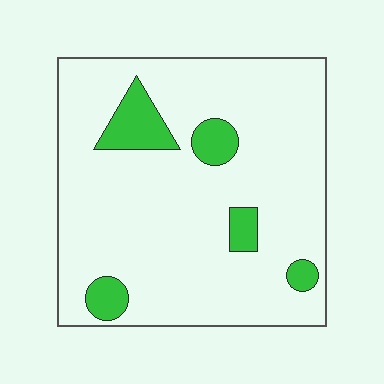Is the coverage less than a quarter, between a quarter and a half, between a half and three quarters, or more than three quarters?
Less than a quarter.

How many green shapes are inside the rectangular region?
5.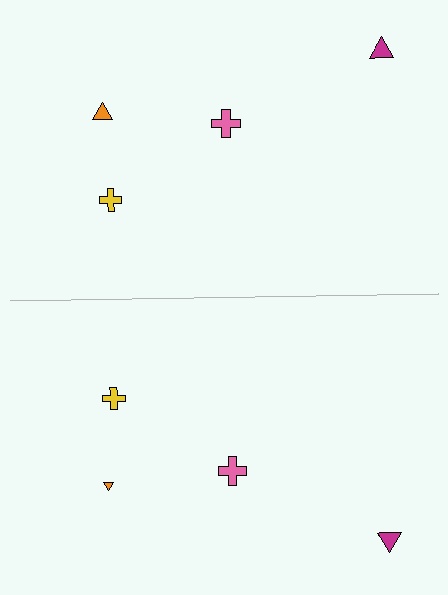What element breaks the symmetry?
The orange triangle on the bottom side has a different size than its mirror counterpart.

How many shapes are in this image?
There are 8 shapes in this image.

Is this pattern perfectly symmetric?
No, the pattern is not perfectly symmetric. The orange triangle on the bottom side has a different size than its mirror counterpart.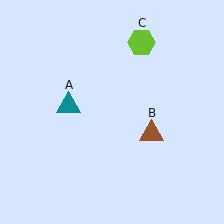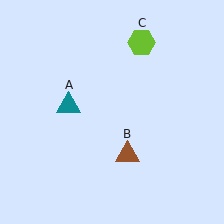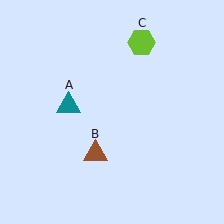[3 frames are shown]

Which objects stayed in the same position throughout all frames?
Teal triangle (object A) and lime hexagon (object C) remained stationary.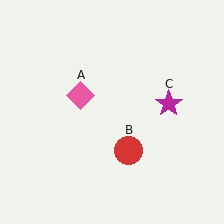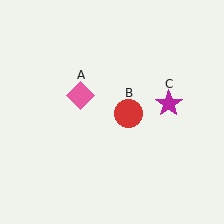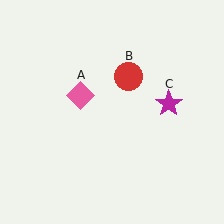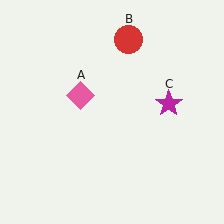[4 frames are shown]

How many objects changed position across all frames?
1 object changed position: red circle (object B).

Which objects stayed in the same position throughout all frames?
Pink diamond (object A) and magenta star (object C) remained stationary.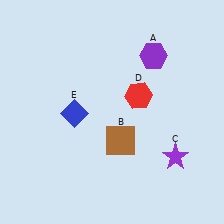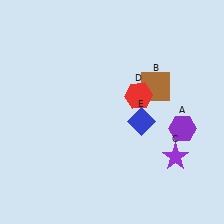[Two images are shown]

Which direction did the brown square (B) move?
The brown square (B) moved up.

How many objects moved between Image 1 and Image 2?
3 objects moved between the two images.